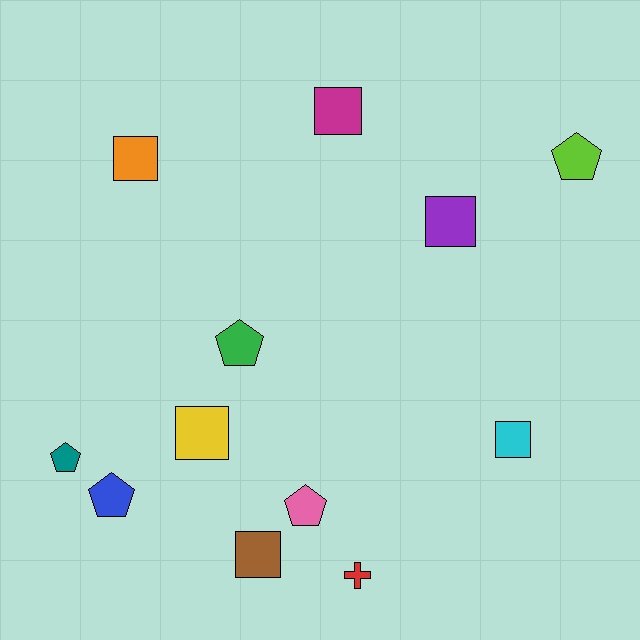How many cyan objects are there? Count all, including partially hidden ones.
There is 1 cyan object.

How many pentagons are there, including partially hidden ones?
There are 5 pentagons.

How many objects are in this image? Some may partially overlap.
There are 12 objects.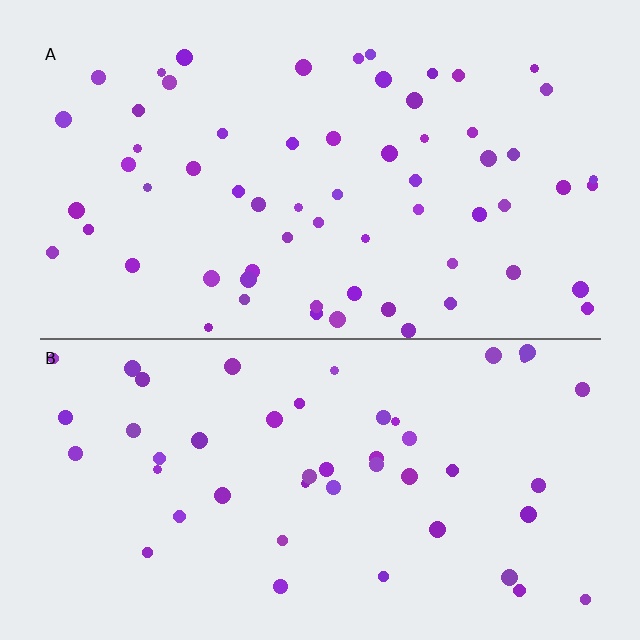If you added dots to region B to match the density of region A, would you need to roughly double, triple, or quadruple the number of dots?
Approximately double.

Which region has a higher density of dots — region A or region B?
A (the top).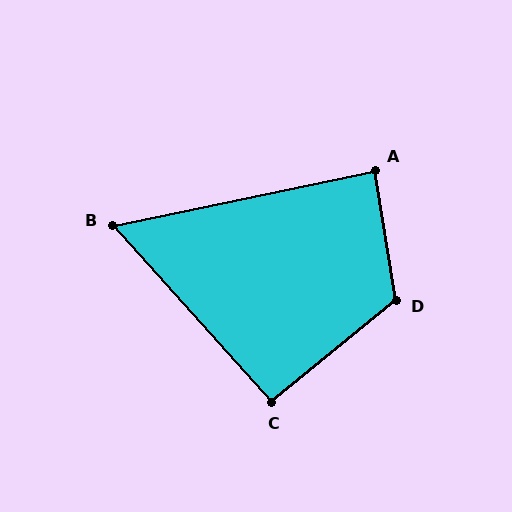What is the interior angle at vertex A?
Approximately 87 degrees (approximately right).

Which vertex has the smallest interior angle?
B, at approximately 60 degrees.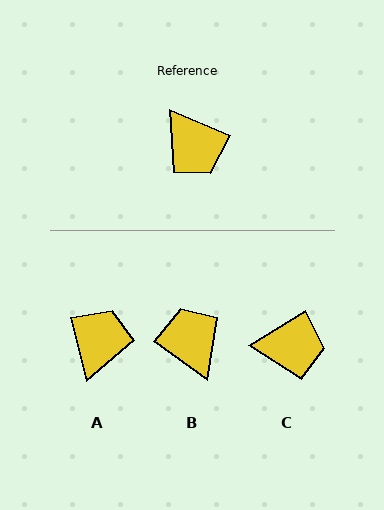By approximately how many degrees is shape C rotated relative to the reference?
Approximately 55 degrees counter-clockwise.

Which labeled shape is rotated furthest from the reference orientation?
B, about 168 degrees away.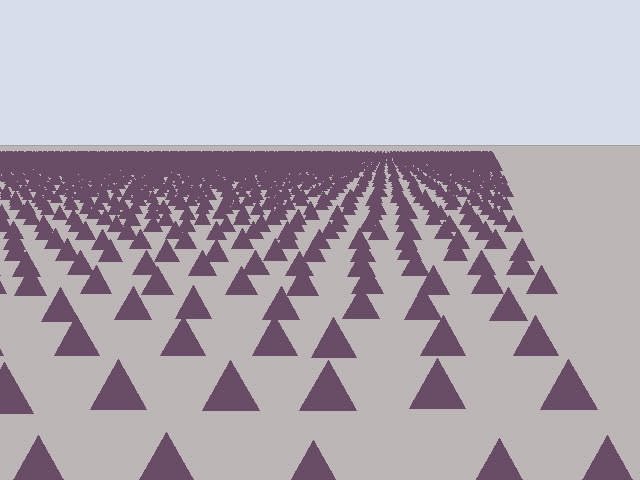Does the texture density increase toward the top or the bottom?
Density increases toward the top.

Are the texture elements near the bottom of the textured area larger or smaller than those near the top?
Larger. Near the bottom, elements are closer to the viewer and appear at a bigger on-screen size.